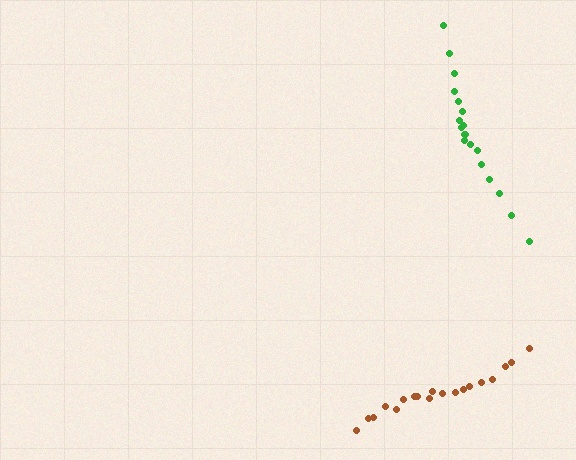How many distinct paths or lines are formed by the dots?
There are 2 distinct paths.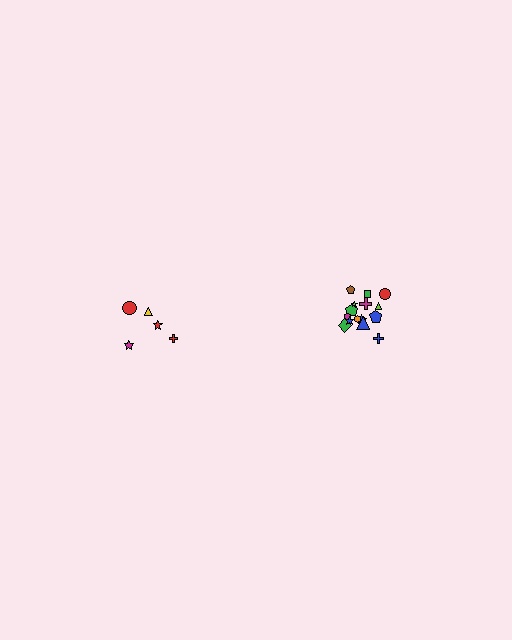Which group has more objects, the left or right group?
The right group.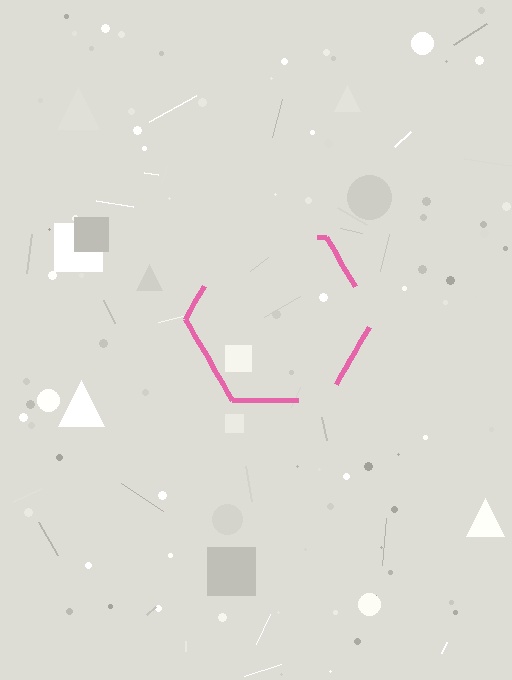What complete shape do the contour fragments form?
The contour fragments form a hexagon.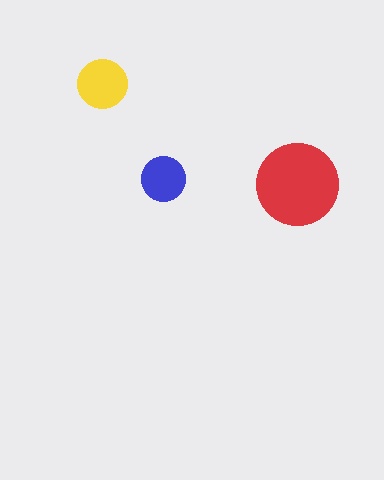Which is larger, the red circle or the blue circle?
The red one.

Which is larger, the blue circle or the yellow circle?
The yellow one.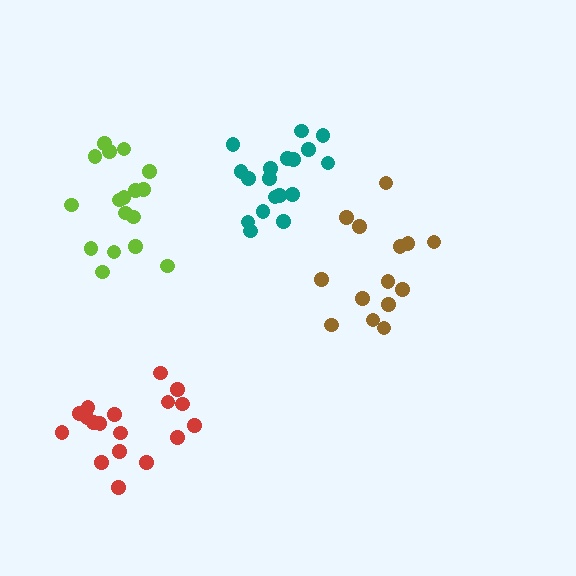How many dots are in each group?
Group 1: 18 dots, Group 2: 18 dots, Group 3: 17 dots, Group 4: 14 dots (67 total).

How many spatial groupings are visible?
There are 4 spatial groupings.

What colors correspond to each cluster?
The clusters are colored: red, teal, lime, brown.